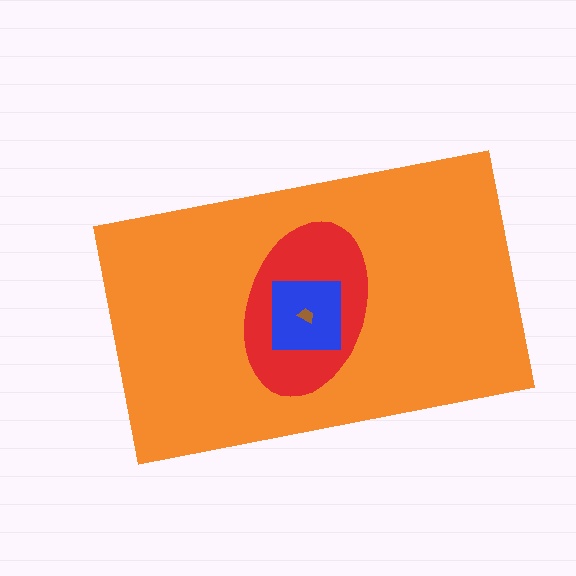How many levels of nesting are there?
4.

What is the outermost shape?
The orange rectangle.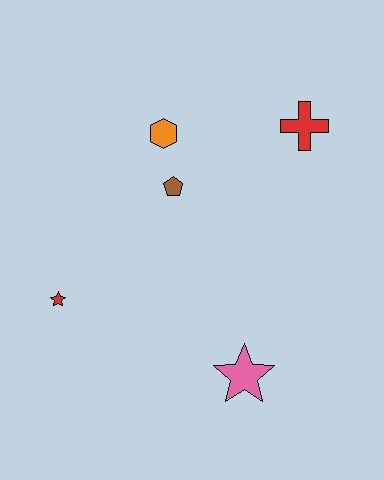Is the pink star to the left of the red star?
No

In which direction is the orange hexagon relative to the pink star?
The orange hexagon is above the pink star.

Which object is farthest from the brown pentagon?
The pink star is farthest from the brown pentagon.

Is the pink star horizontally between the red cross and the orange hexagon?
Yes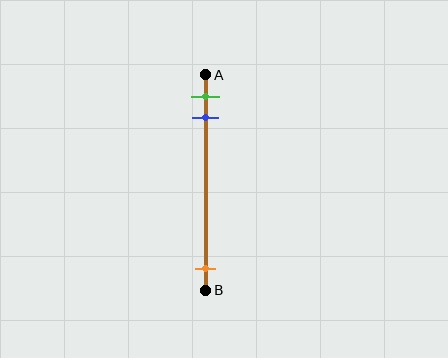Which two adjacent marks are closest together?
The green and blue marks are the closest adjacent pair.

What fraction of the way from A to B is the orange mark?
The orange mark is approximately 90% (0.9) of the way from A to B.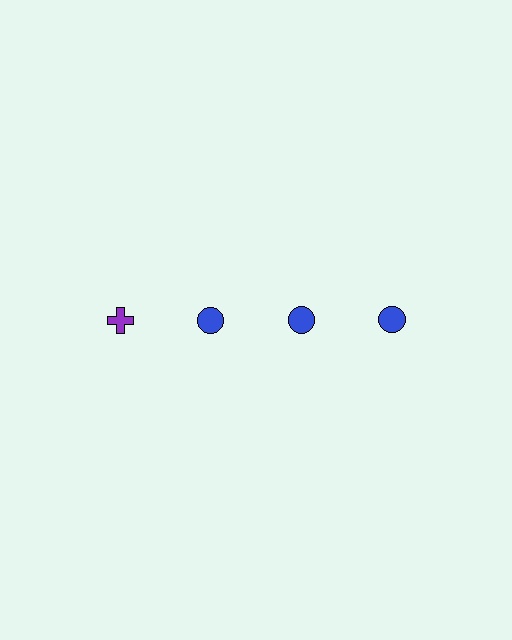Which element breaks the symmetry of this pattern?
The purple cross in the top row, leftmost column breaks the symmetry. All other shapes are blue circles.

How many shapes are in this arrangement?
There are 4 shapes arranged in a grid pattern.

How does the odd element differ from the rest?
It differs in both color (purple instead of blue) and shape (cross instead of circle).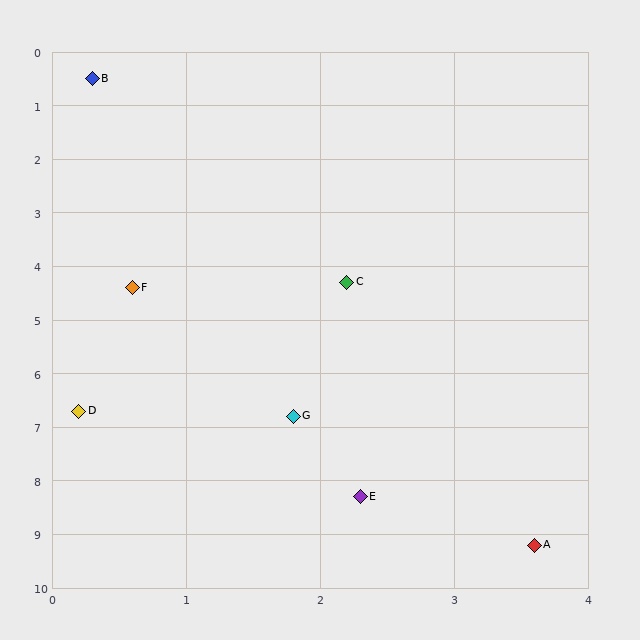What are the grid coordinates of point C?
Point C is at approximately (2.2, 4.3).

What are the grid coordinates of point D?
Point D is at approximately (0.2, 6.7).